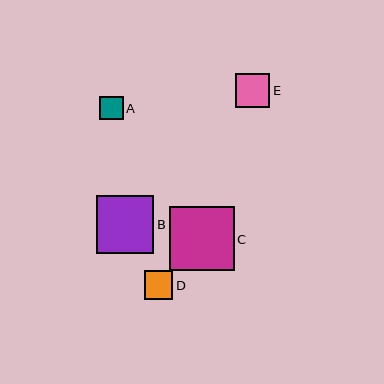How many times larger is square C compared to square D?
Square C is approximately 2.2 times the size of square D.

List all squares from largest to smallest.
From largest to smallest: C, B, E, D, A.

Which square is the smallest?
Square A is the smallest with a size of approximately 24 pixels.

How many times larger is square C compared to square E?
Square C is approximately 1.9 times the size of square E.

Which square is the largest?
Square C is the largest with a size of approximately 64 pixels.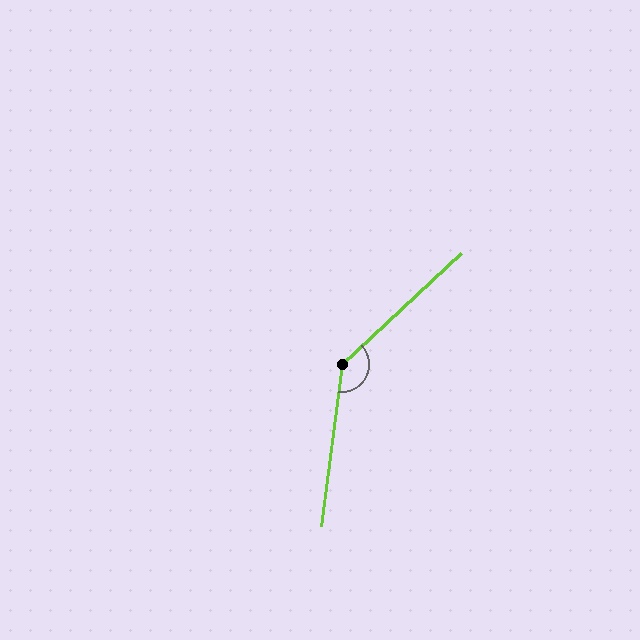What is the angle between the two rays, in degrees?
Approximately 140 degrees.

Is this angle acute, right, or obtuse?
It is obtuse.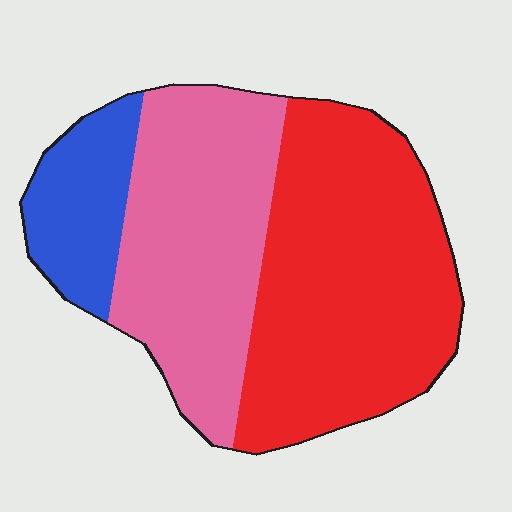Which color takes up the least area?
Blue, at roughly 15%.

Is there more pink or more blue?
Pink.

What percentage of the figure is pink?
Pink covers around 35% of the figure.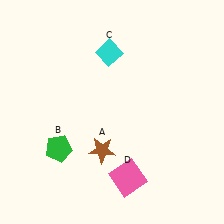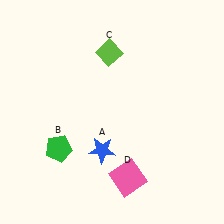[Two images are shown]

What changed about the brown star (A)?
In Image 1, A is brown. In Image 2, it changed to blue.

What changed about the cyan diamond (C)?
In Image 1, C is cyan. In Image 2, it changed to lime.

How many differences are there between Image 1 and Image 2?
There are 2 differences between the two images.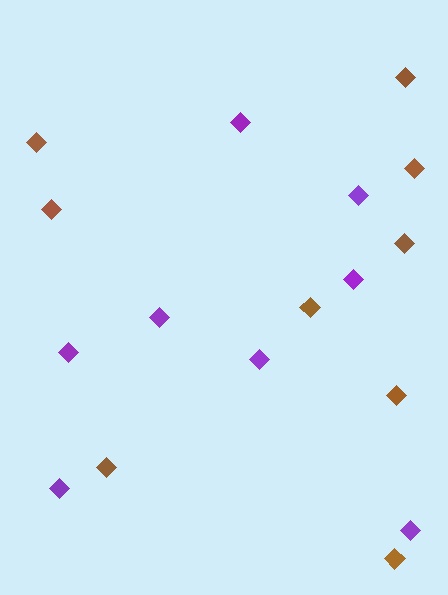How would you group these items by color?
There are 2 groups: one group of purple diamonds (8) and one group of brown diamonds (9).